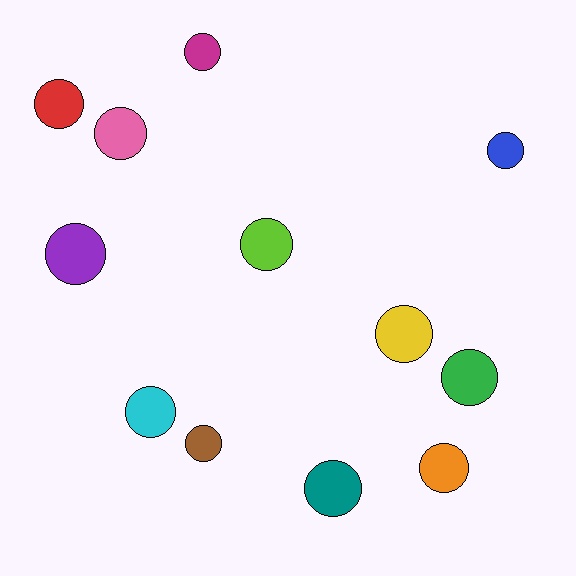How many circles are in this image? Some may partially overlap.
There are 12 circles.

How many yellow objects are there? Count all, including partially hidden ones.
There is 1 yellow object.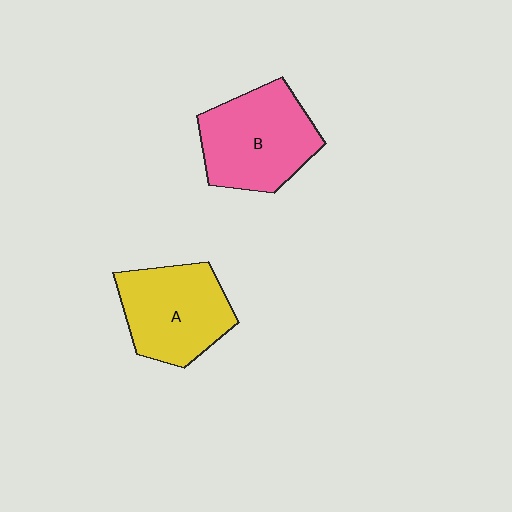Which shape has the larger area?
Shape B (pink).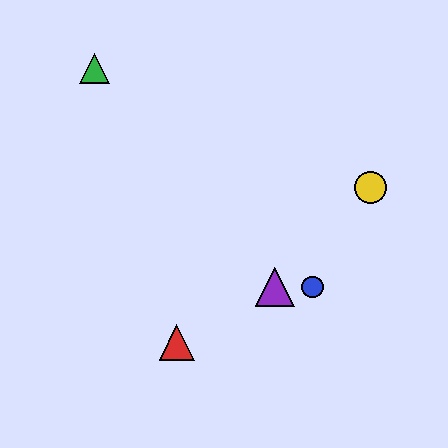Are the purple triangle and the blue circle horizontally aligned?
Yes, both are at y≈287.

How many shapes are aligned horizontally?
2 shapes (the blue circle, the purple triangle) are aligned horizontally.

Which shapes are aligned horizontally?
The blue circle, the purple triangle are aligned horizontally.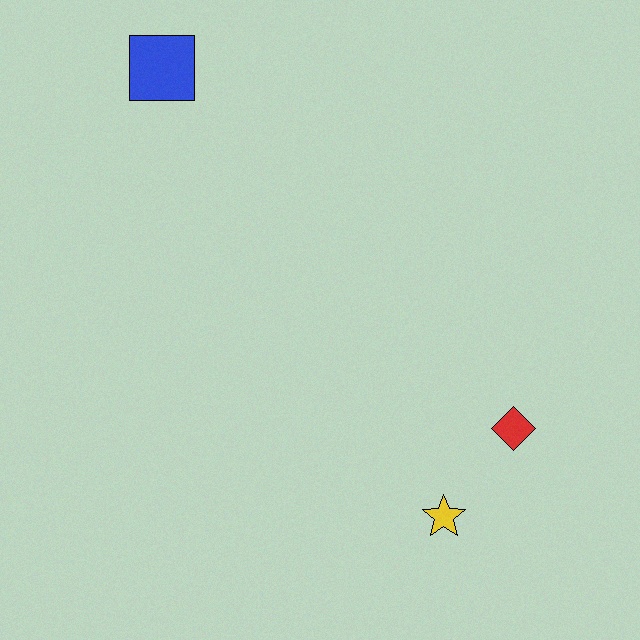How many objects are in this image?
There are 3 objects.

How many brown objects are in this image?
There are no brown objects.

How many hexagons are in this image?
There are no hexagons.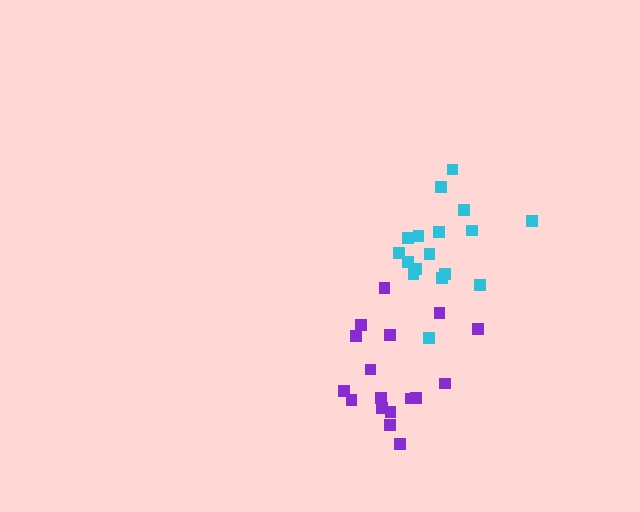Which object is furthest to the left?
The purple cluster is leftmost.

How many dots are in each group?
Group 1: 17 dots, Group 2: 17 dots (34 total).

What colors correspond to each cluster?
The clusters are colored: purple, cyan.